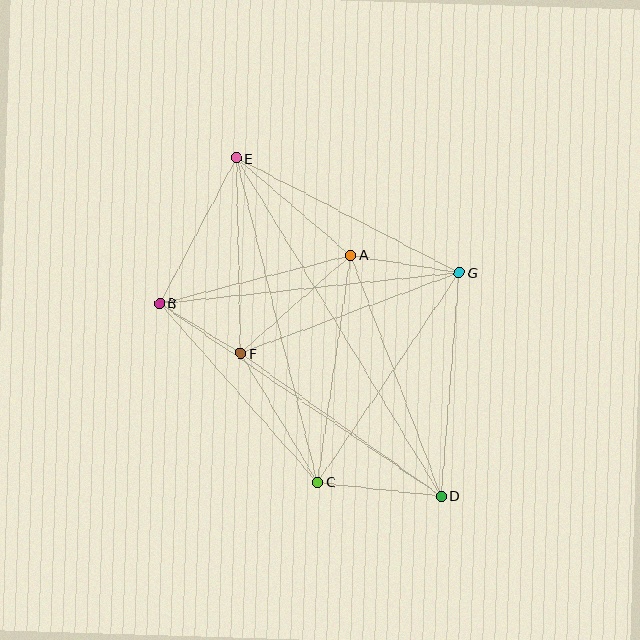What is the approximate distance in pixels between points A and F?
The distance between A and F is approximately 147 pixels.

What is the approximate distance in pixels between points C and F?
The distance between C and F is approximately 150 pixels.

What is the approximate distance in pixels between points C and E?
The distance between C and E is approximately 334 pixels.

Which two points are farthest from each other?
Points D and E are farthest from each other.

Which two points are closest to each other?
Points B and F are closest to each other.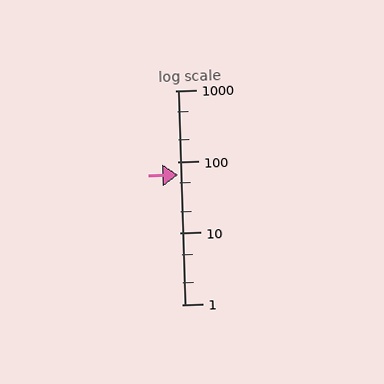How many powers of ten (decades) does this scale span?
The scale spans 3 decades, from 1 to 1000.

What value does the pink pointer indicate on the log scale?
The pointer indicates approximately 66.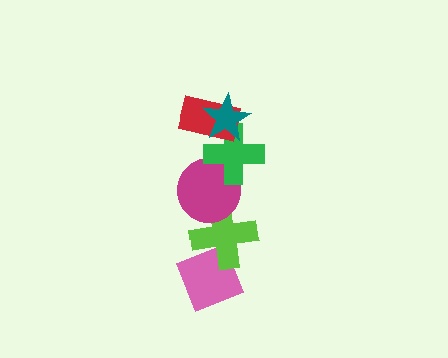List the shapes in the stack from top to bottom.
From top to bottom: the teal star, the red rectangle, the green cross, the magenta circle, the lime cross, the pink diamond.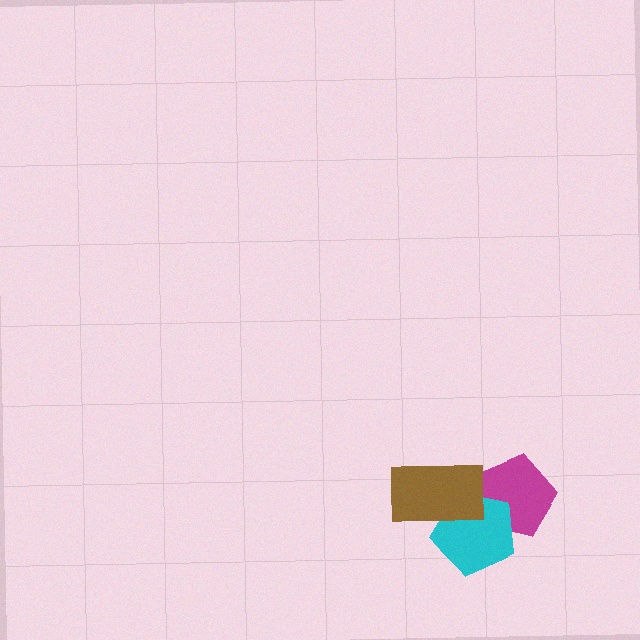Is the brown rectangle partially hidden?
No, no other shape covers it.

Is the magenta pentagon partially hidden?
Yes, it is partially covered by another shape.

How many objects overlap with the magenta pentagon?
2 objects overlap with the magenta pentagon.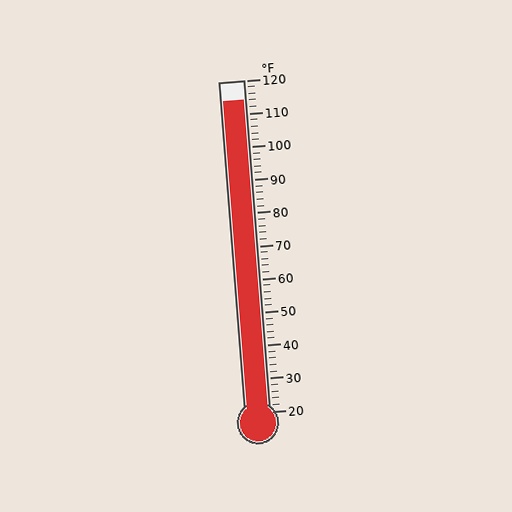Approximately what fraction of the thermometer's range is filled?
The thermometer is filled to approximately 95% of its range.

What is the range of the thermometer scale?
The thermometer scale ranges from 20°F to 120°F.